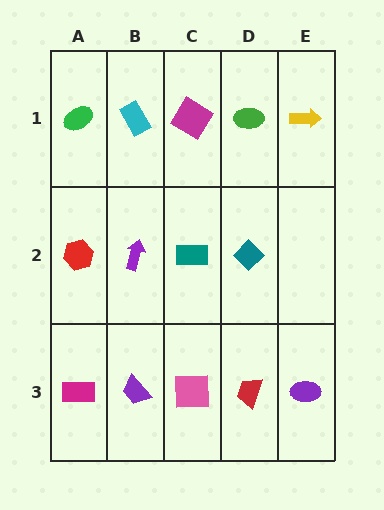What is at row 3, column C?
A pink square.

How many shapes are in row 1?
5 shapes.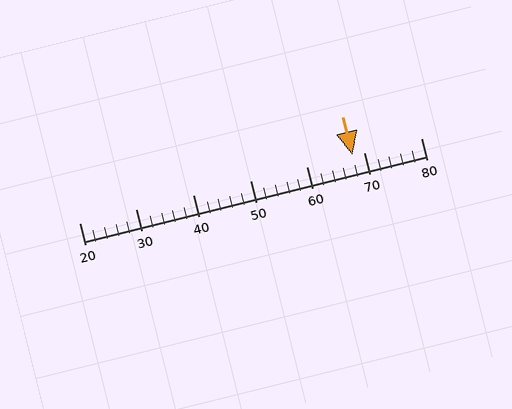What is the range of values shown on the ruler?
The ruler shows values from 20 to 80.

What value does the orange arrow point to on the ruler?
The orange arrow points to approximately 68.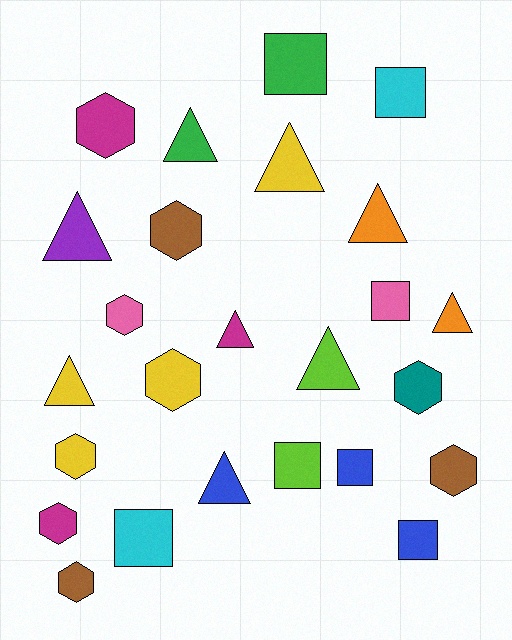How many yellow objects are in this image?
There are 4 yellow objects.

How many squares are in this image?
There are 7 squares.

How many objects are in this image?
There are 25 objects.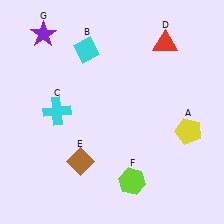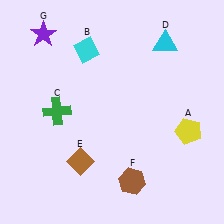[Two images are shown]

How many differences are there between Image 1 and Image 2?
There are 3 differences between the two images.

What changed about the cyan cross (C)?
In Image 1, C is cyan. In Image 2, it changed to green.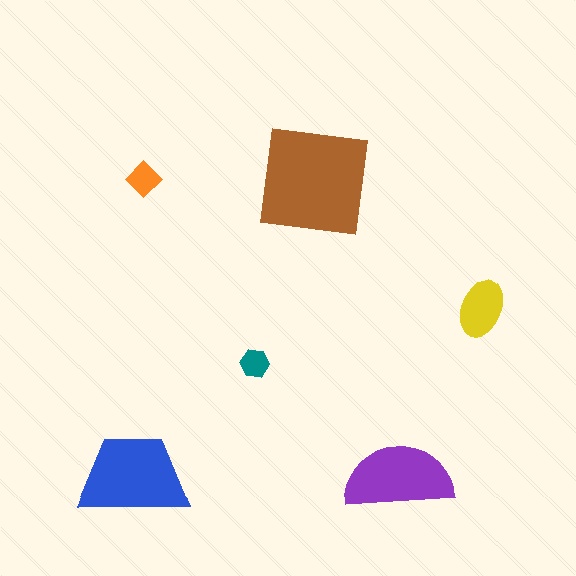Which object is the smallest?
The teal hexagon.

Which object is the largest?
The brown square.